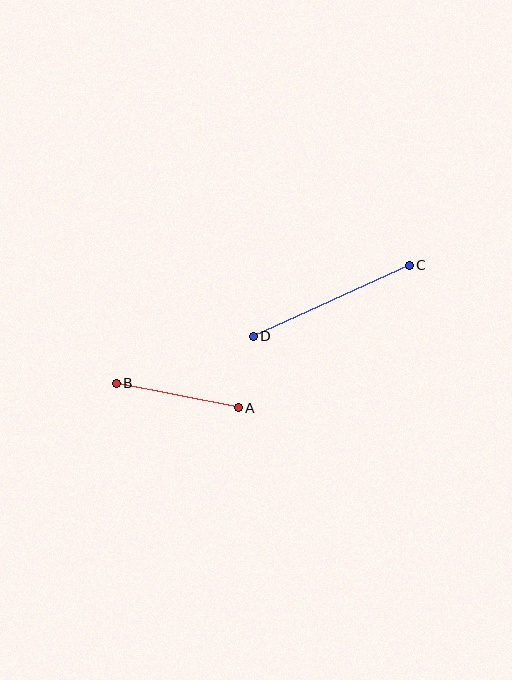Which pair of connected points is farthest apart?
Points C and D are farthest apart.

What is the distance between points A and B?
The distance is approximately 124 pixels.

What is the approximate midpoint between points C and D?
The midpoint is at approximately (331, 301) pixels.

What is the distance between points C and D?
The distance is approximately 171 pixels.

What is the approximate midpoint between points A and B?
The midpoint is at approximately (177, 395) pixels.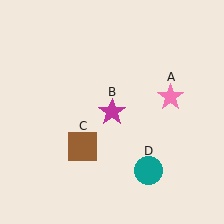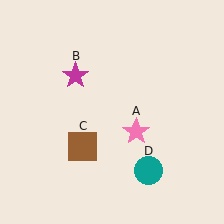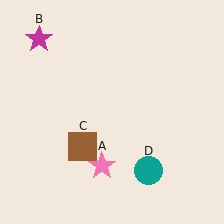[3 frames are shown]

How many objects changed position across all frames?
2 objects changed position: pink star (object A), magenta star (object B).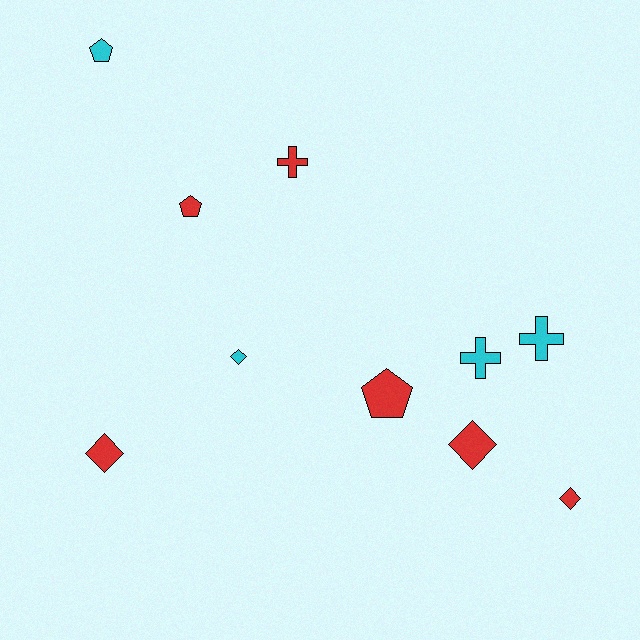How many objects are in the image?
There are 10 objects.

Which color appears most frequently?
Red, with 6 objects.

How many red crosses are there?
There is 1 red cross.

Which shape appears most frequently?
Diamond, with 4 objects.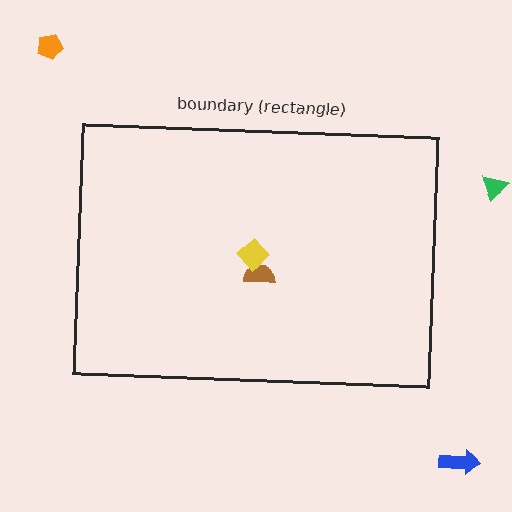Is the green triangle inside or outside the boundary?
Outside.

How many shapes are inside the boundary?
2 inside, 3 outside.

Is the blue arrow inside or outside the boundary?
Outside.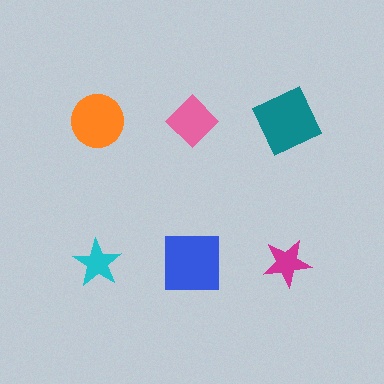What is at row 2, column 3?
A magenta star.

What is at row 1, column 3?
A teal square.